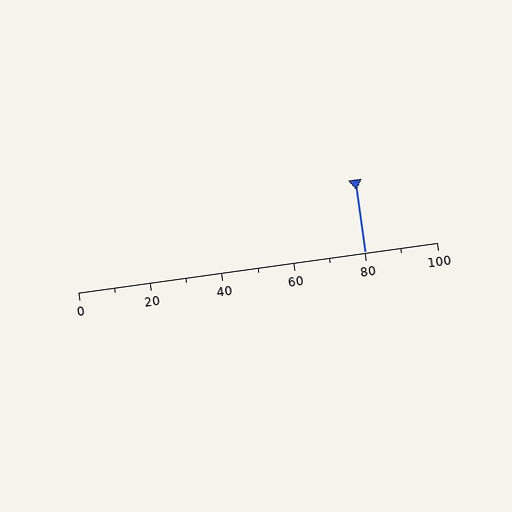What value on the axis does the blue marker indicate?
The marker indicates approximately 80.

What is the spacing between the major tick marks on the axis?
The major ticks are spaced 20 apart.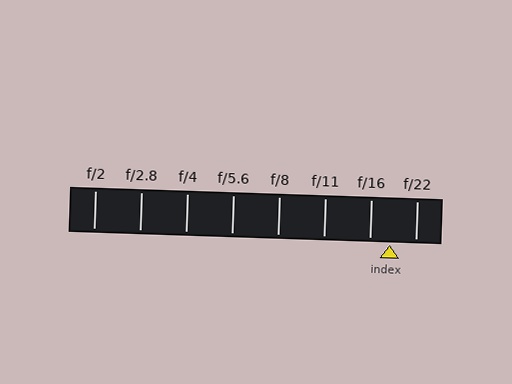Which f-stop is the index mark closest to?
The index mark is closest to f/16.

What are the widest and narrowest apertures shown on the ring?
The widest aperture shown is f/2 and the narrowest is f/22.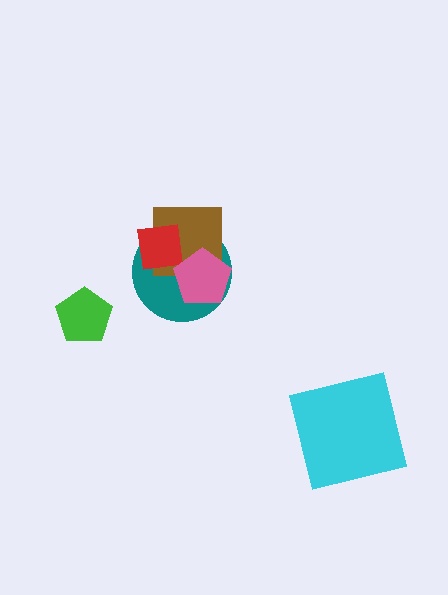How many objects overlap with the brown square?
3 objects overlap with the brown square.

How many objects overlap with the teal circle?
3 objects overlap with the teal circle.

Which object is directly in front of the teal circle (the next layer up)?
The brown square is directly in front of the teal circle.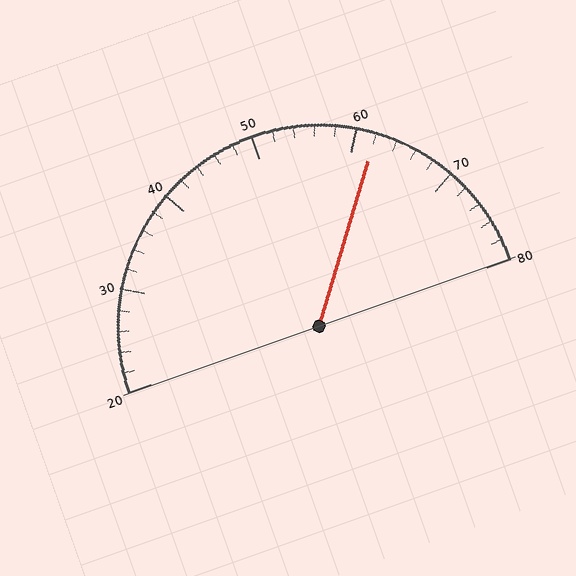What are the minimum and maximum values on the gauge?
The gauge ranges from 20 to 80.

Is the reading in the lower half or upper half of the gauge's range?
The reading is in the upper half of the range (20 to 80).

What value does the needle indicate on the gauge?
The needle indicates approximately 62.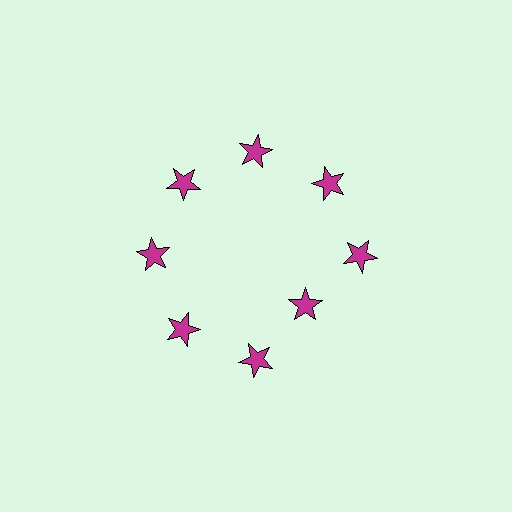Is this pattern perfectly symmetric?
No. The 8 magenta stars are arranged in a ring, but one element near the 4 o'clock position is pulled inward toward the center, breaking the 8-fold rotational symmetry.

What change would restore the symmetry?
The symmetry would be restored by moving it outward, back onto the ring so that all 8 stars sit at equal angles and equal distance from the center.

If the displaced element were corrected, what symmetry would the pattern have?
It would have 8-fold rotational symmetry — the pattern would map onto itself every 45 degrees.